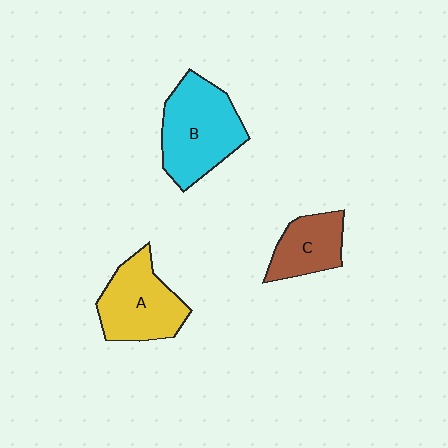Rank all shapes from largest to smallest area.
From largest to smallest: B (cyan), A (yellow), C (brown).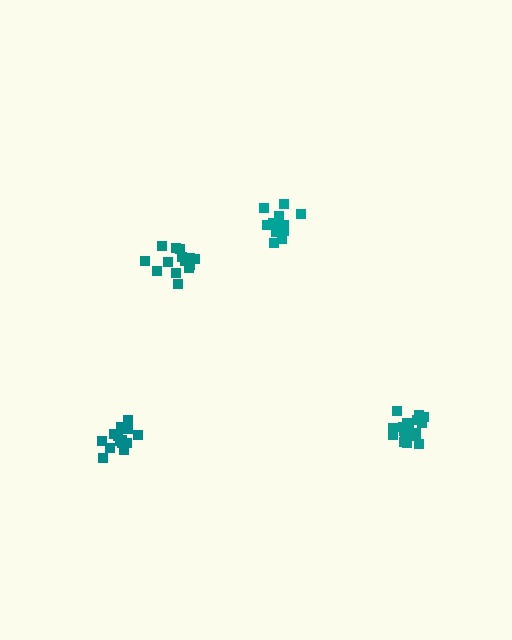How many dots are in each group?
Group 1: 13 dots, Group 2: 16 dots, Group 3: 18 dots, Group 4: 16 dots (63 total).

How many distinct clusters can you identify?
There are 4 distinct clusters.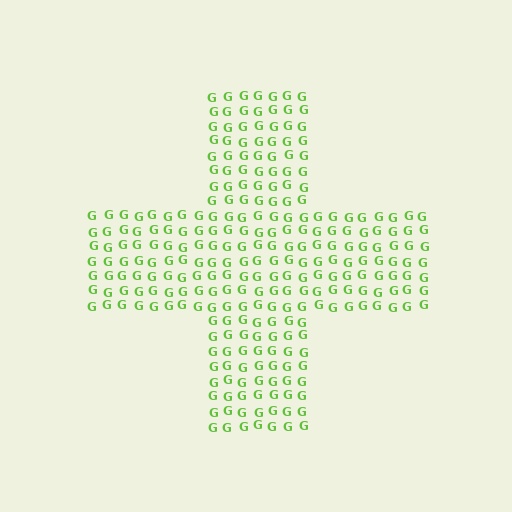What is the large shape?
The large shape is a cross.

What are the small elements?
The small elements are letter G's.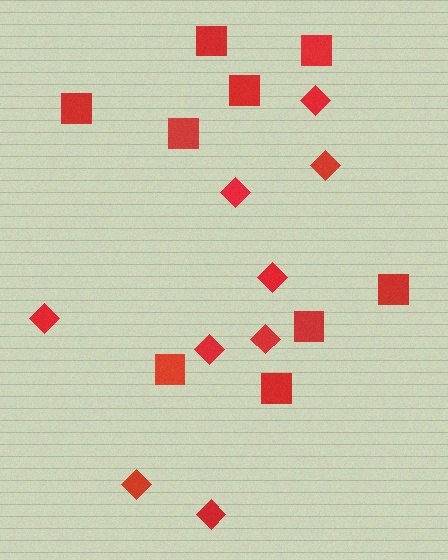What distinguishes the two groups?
There are 2 groups: one group of squares (9) and one group of diamonds (9).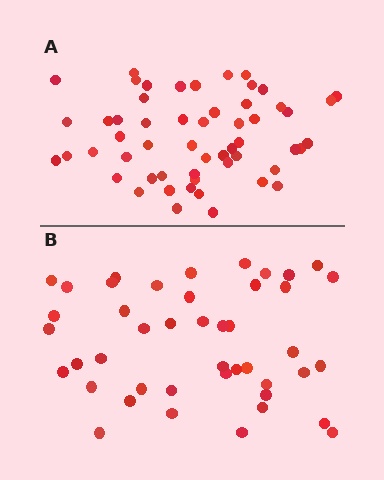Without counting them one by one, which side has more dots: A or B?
Region A (the top region) has more dots.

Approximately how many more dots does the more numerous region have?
Region A has roughly 12 or so more dots than region B.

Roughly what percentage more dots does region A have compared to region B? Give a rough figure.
About 25% more.